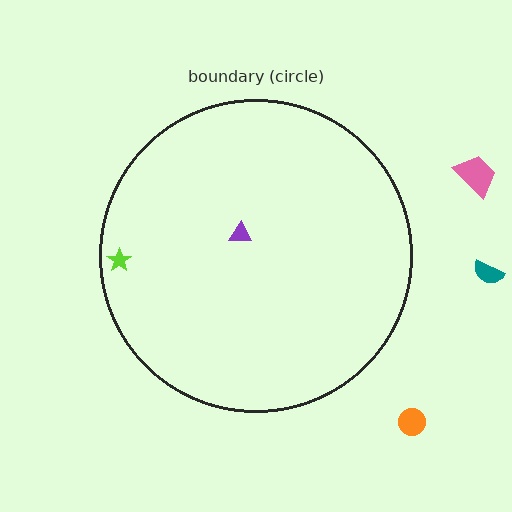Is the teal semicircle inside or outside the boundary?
Outside.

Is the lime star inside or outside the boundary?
Inside.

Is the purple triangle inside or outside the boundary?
Inside.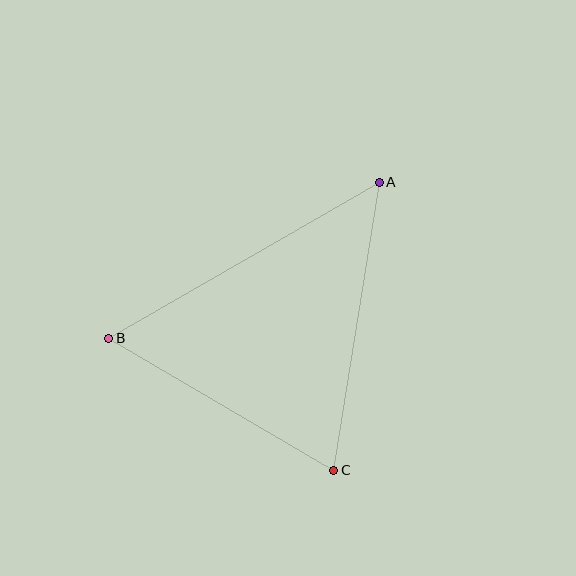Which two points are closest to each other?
Points B and C are closest to each other.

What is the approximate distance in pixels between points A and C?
The distance between A and C is approximately 292 pixels.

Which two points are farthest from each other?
Points A and B are farthest from each other.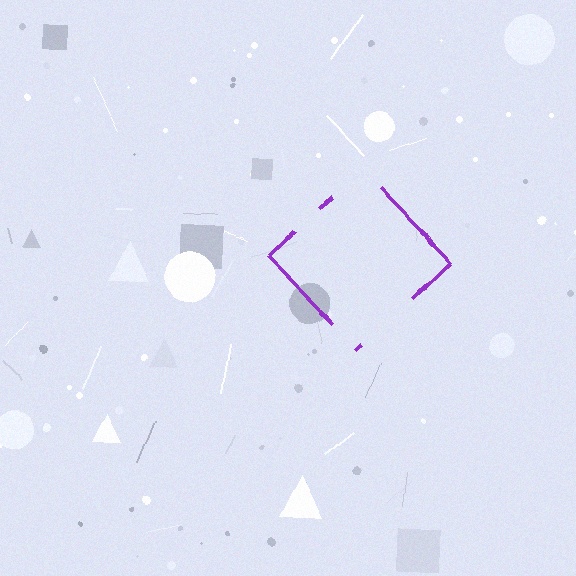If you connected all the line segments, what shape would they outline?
They would outline a diamond.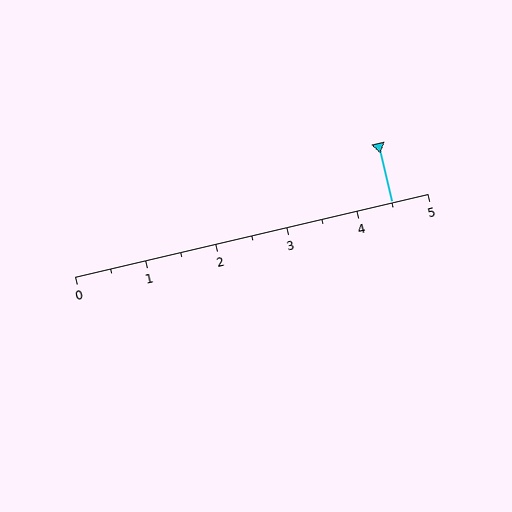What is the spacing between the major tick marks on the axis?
The major ticks are spaced 1 apart.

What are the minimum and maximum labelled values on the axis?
The axis runs from 0 to 5.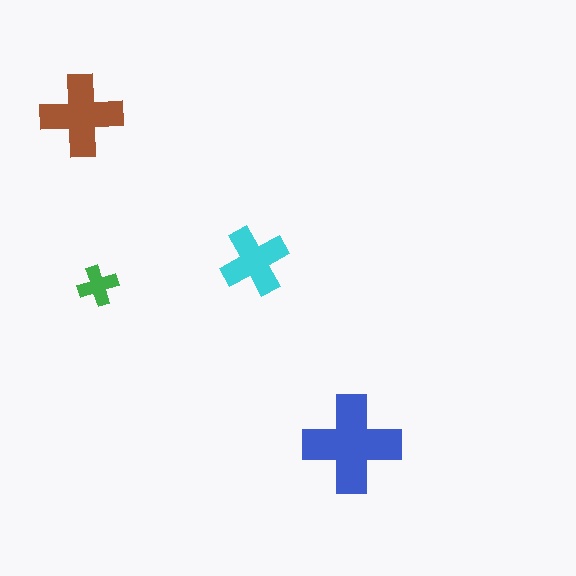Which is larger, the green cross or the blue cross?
The blue one.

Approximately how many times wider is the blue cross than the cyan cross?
About 1.5 times wider.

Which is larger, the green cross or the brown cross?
The brown one.